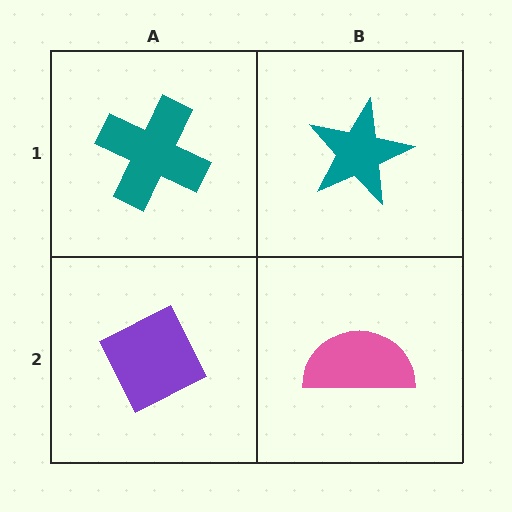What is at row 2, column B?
A pink semicircle.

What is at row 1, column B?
A teal star.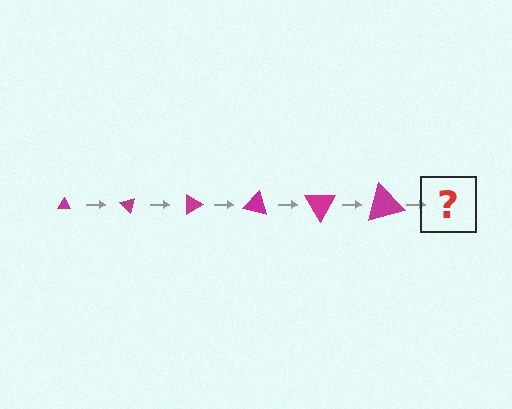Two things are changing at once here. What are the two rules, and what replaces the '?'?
The two rules are that the triangle grows larger each step and it rotates 45 degrees each step. The '?' should be a triangle, larger than the previous one and rotated 270 degrees from the start.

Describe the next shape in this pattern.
It should be a triangle, larger than the previous one and rotated 270 degrees from the start.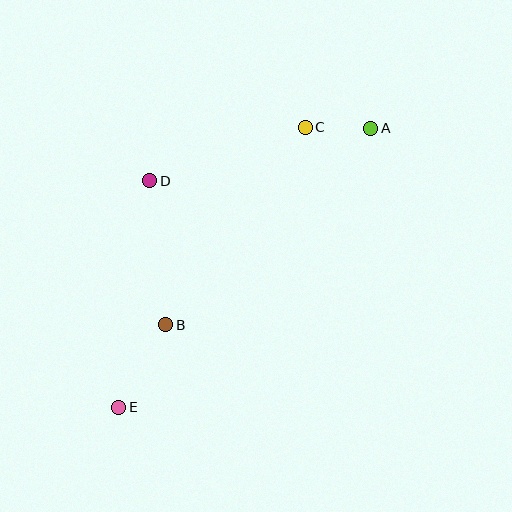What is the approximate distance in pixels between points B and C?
The distance between B and C is approximately 242 pixels.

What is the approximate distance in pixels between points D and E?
The distance between D and E is approximately 228 pixels.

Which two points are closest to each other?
Points A and C are closest to each other.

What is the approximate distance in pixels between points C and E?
The distance between C and E is approximately 336 pixels.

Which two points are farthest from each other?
Points A and E are farthest from each other.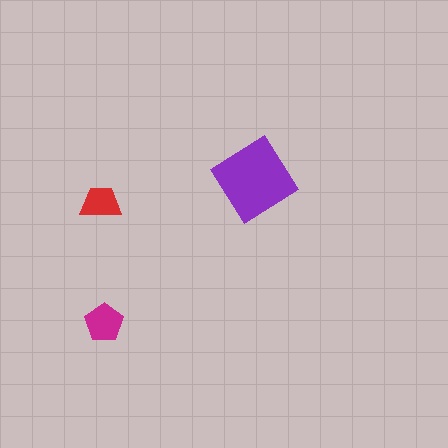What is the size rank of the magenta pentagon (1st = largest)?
2nd.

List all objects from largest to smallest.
The purple diamond, the magenta pentagon, the red trapezoid.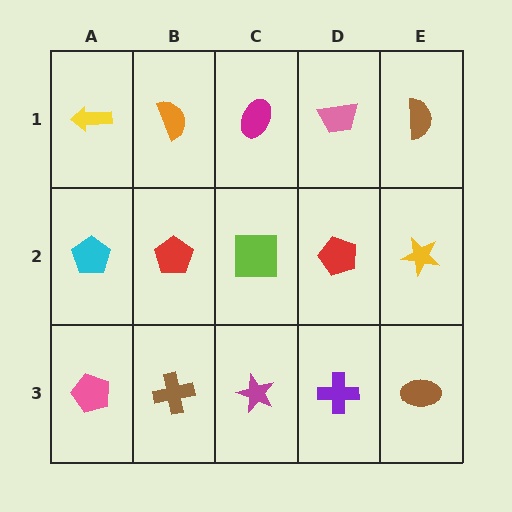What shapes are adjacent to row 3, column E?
A yellow star (row 2, column E), a purple cross (row 3, column D).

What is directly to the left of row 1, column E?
A pink trapezoid.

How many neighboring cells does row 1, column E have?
2.